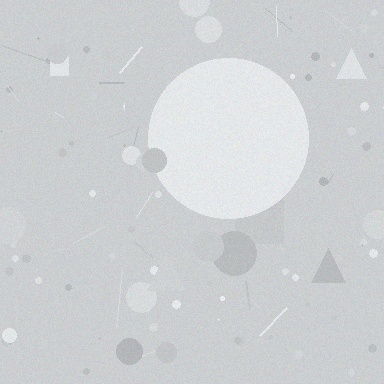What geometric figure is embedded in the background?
A circle is embedded in the background.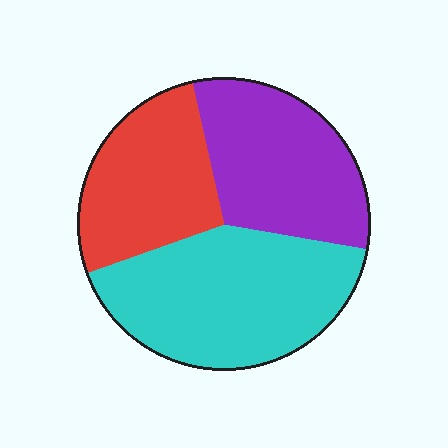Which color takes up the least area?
Red, at roughly 25%.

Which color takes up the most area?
Cyan, at roughly 40%.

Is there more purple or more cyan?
Cyan.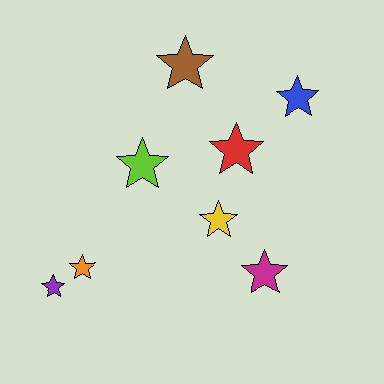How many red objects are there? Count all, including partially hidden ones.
There is 1 red object.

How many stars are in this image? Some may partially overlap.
There are 8 stars.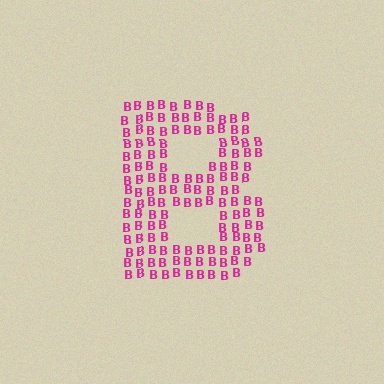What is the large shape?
The large shape is the letter B.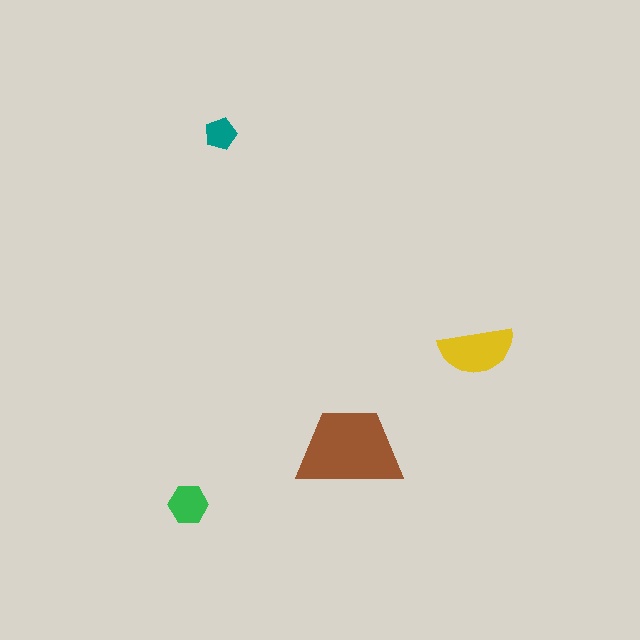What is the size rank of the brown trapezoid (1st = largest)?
1st.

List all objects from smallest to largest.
The teal pentagon, the green hexagon, the yellow semicircle, the brown trapezoid.